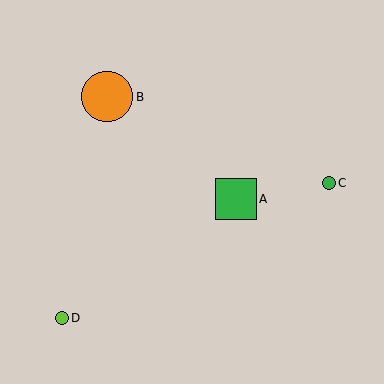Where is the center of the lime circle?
The center of the lime circle is at (62, 318).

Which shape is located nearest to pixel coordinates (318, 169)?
The green circle (labeled C) at (329, 183) is nearest to that location.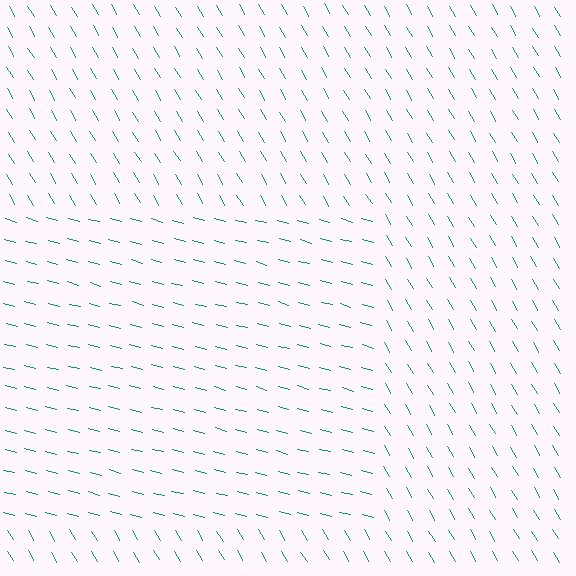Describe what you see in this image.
The image is filled with small teal line segments. A rectangle region in the image has lines oriented differently from the surrounding lines, creating a visible texture boundary.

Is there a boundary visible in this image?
Yes, there is a texture boundary formed by a change in line orientation.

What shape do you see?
I see a rectangle.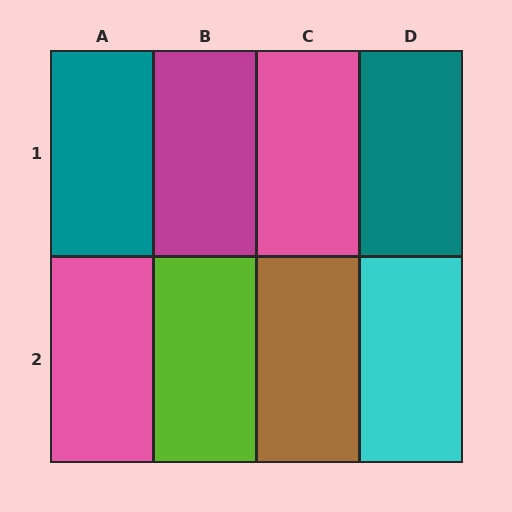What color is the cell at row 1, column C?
Pink.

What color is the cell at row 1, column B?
Magenta.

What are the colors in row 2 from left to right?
Pink, lime, brown, cyan.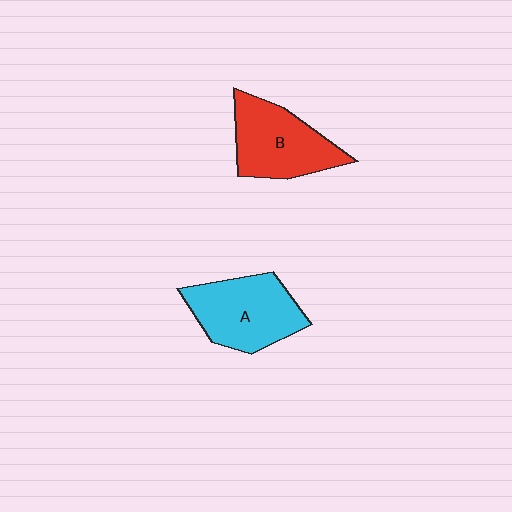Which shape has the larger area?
Shape A (cyan).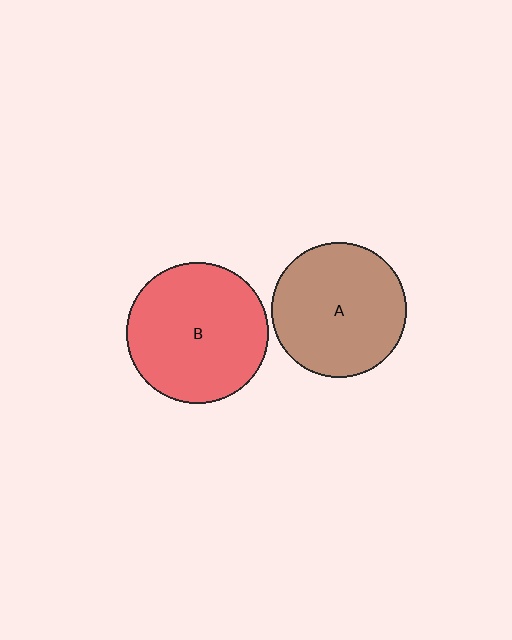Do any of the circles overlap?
No, none of the circles overlap.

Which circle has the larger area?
Circle B (red).